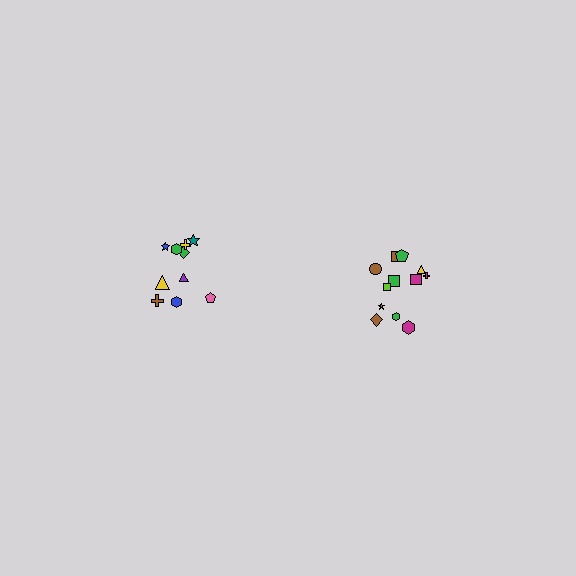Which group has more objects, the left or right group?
The right group.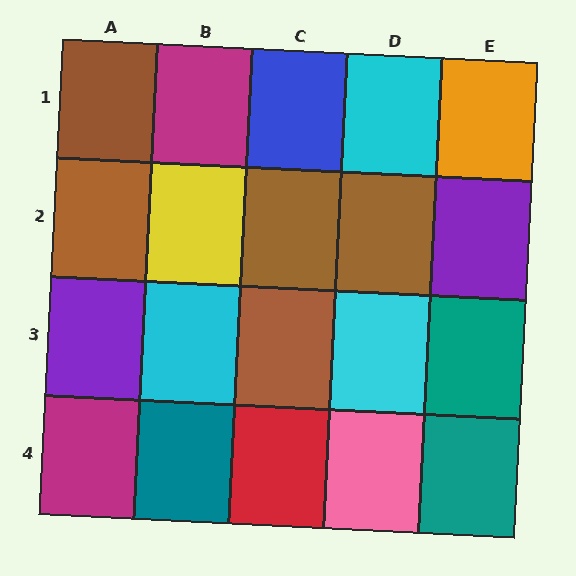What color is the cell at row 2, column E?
Purple.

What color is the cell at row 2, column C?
Brown.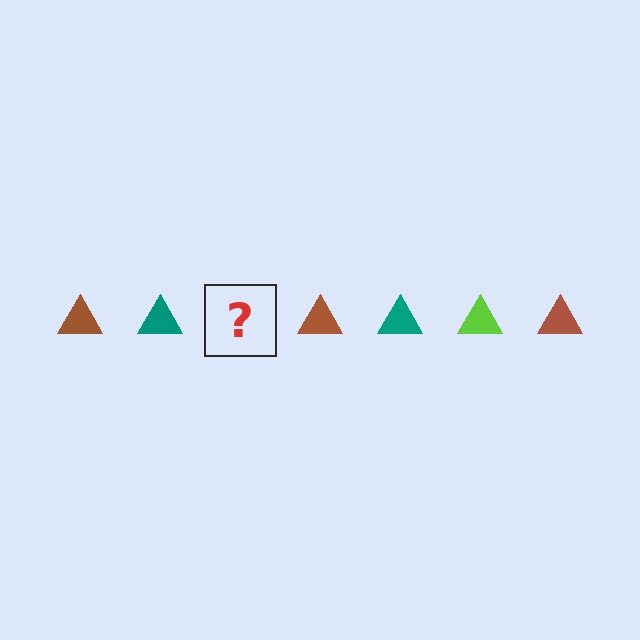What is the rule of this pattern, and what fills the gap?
The rule is that the pattern cycles through brown, teal, lime triangles. The gap should be filled with a lime triangle.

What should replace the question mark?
The question mark should be replaced with a lime triangle.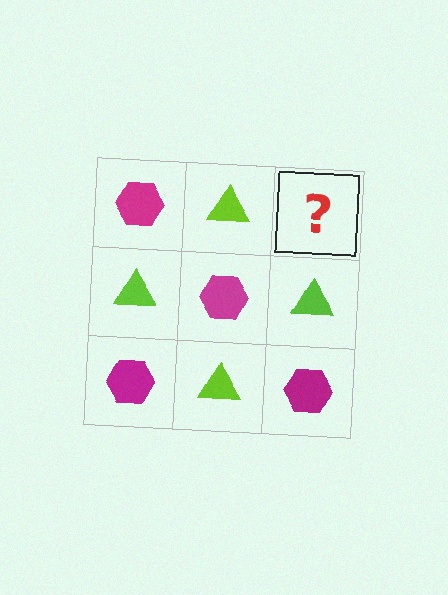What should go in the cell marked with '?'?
The missing cell should contain a magenta hexagon.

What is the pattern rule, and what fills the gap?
The rule is that it alternates magenta hexagon and lime triangle in a checkerboard pattern. The gap should be filled with a magenta hexagon.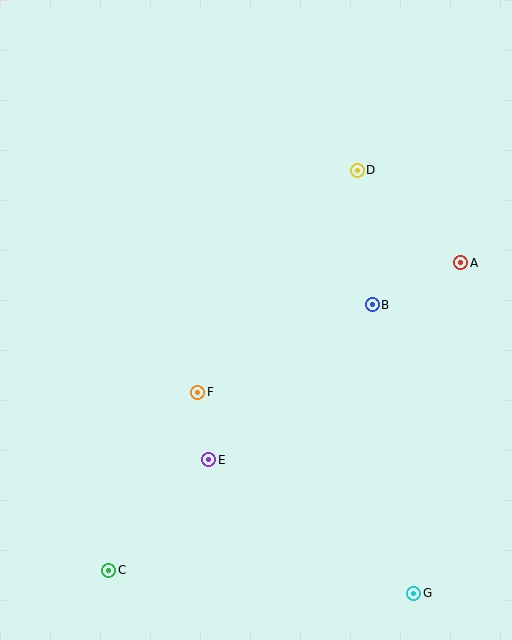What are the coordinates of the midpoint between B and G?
The midpoint between B and G is at (393, 449).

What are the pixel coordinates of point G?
Point G is at (414, 593).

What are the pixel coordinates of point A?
Point A is at (461, 263).